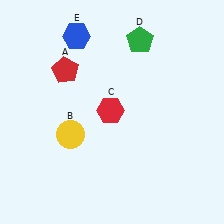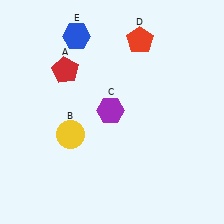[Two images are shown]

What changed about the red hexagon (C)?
In Image 1, C is red. In Image 2, it changed to purple.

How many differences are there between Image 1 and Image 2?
There are 2 differences between the two images.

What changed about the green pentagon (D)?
In Image 1, D is green. In Image 2, it changed to red.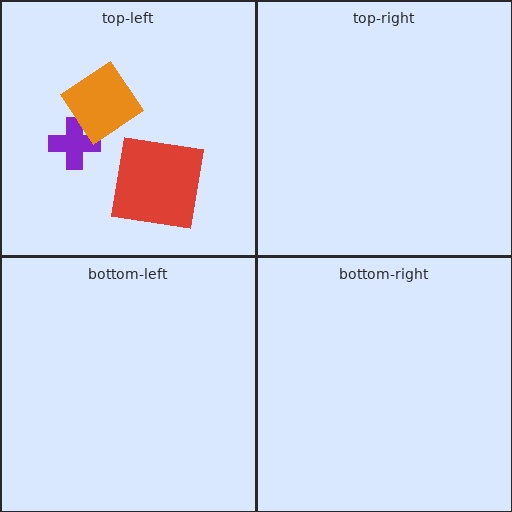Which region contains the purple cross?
The top-left region.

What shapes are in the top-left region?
The purple cross, the orange diamond, the red square.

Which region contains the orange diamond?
The top-left region.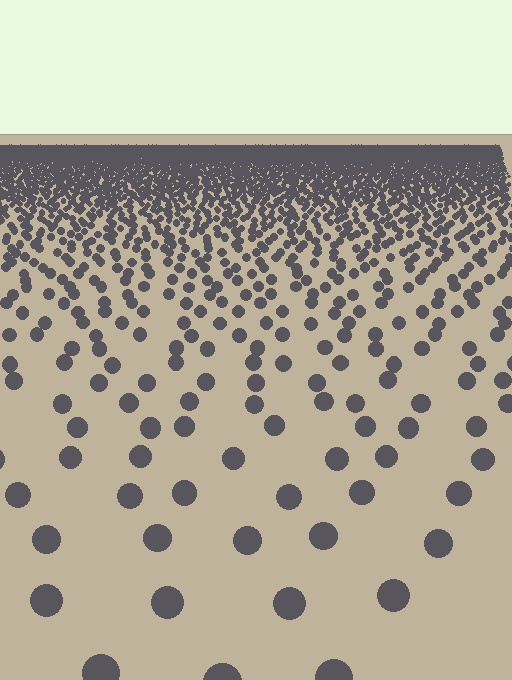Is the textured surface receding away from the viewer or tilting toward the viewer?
The surface is receding away from the viewer. Texture elements get smaller and denser toward the top.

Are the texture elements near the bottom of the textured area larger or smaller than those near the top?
Larger. Near the bottom, elements are closer to the viewer and appear at a bigger on-screen size.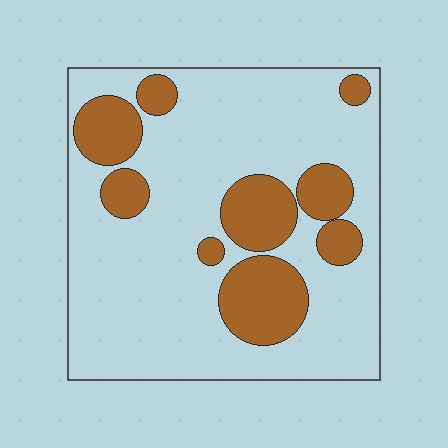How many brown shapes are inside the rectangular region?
9.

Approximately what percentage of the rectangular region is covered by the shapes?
Approximately 25%.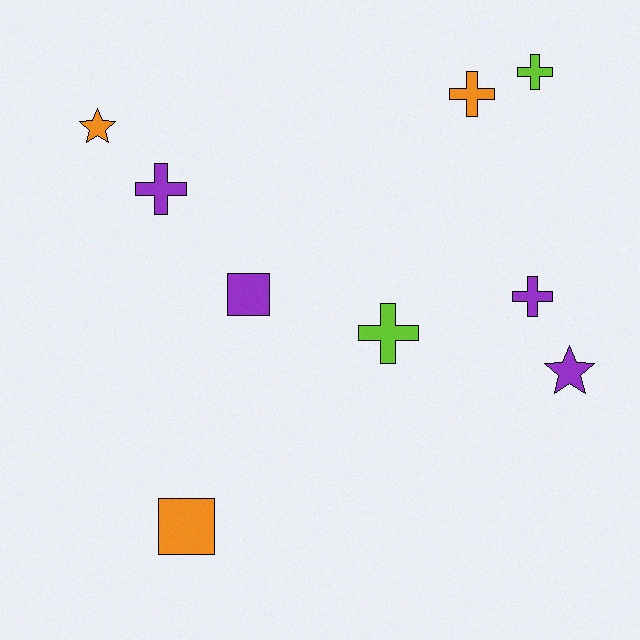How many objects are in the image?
There are 9 objects.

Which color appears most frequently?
Purple, with 4 objects.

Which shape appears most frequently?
Cross, with 5 objects.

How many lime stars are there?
There are no lime stars.